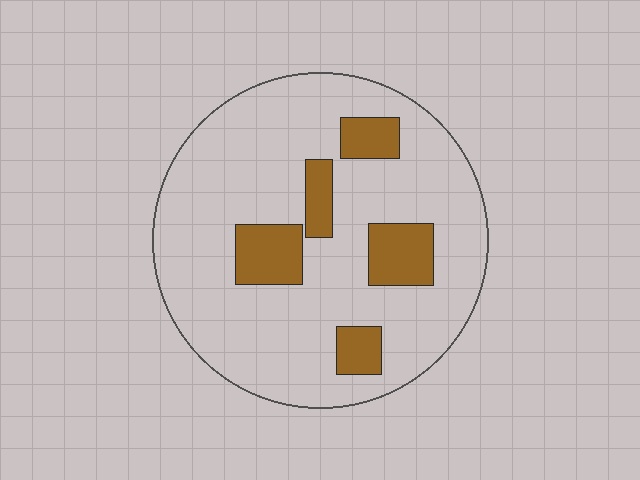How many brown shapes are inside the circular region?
5.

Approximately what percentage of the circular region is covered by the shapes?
Approximately 15%.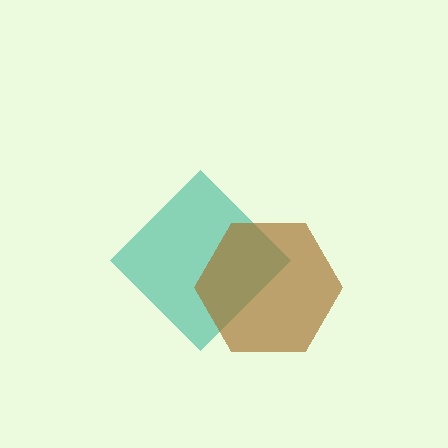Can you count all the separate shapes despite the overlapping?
Yes, there are 2 separate shapes.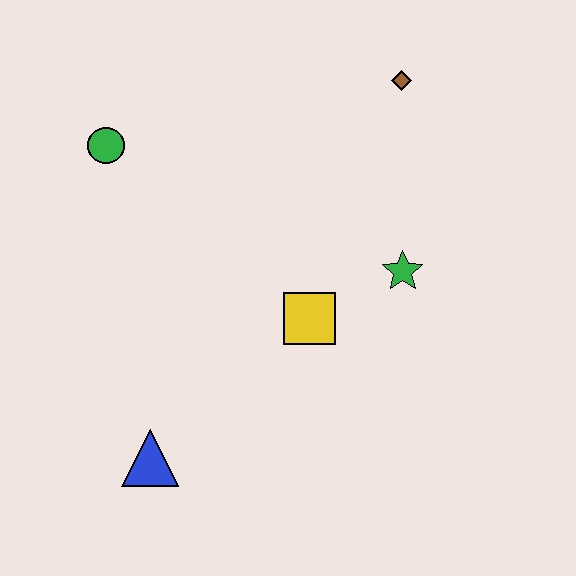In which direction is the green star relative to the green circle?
The green star is to the right of the green circle.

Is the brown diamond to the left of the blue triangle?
No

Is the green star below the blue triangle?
No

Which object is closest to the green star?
The yellow square is closest to the green star.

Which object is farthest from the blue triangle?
The brown diamond is farthest from the blue triangle.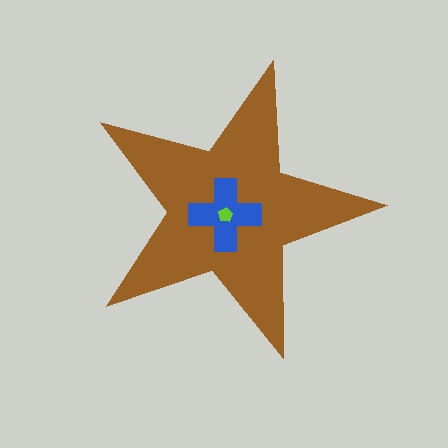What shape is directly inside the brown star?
The blue cross.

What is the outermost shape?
The brown star.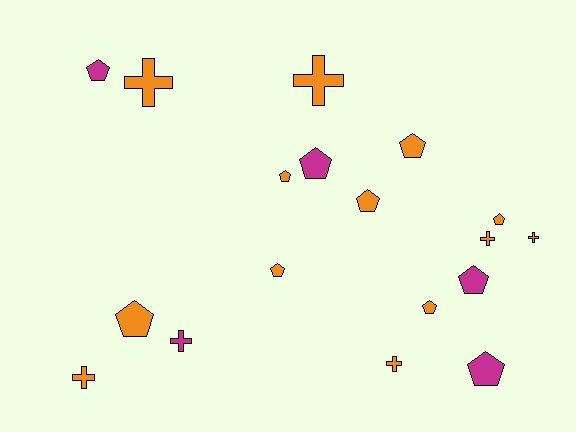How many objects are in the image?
There are 18 objects.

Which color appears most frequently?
Orange, with 13 objects.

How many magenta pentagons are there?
There are 4 magenta pentagons.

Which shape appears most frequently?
Pentagon, with 11 objects.